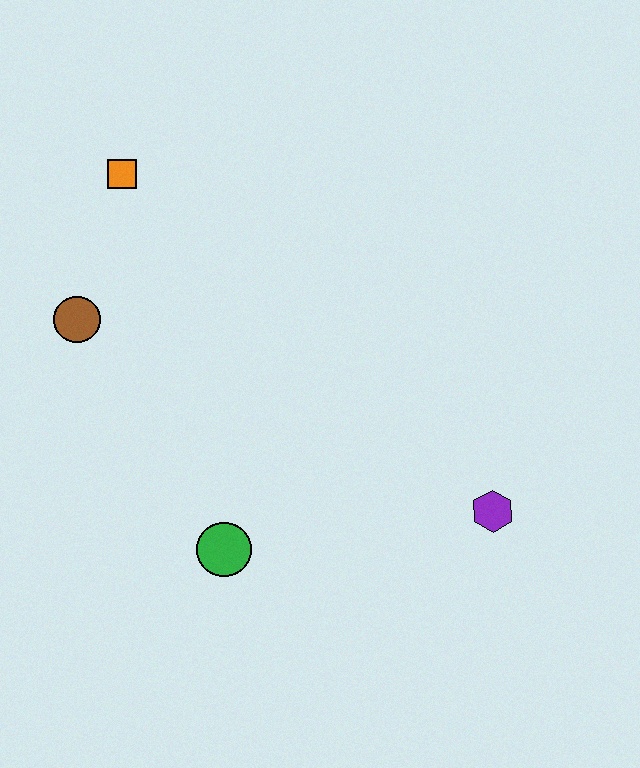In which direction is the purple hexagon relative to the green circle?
The purple hexagon is to the right of the green circle.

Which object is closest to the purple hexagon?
The green circle is closest to the purple hexagon.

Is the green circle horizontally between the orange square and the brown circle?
No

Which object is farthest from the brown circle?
The purple hexagon is farthest from the brown circle.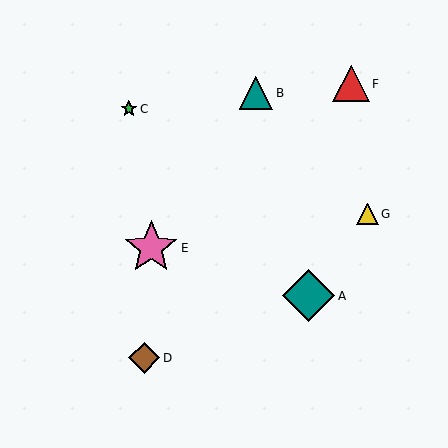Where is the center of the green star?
The center of the green star is at (129, 109).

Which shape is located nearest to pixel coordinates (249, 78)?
The teal triangle (labeled B) at (256, 93) is nearest to that location.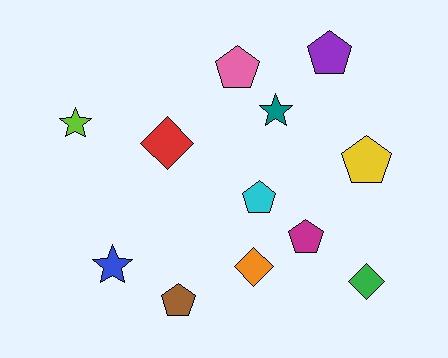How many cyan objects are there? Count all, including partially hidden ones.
There is 1 cyan object.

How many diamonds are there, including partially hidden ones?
There are 3 diamonds.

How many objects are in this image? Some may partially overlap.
There are 12 objects.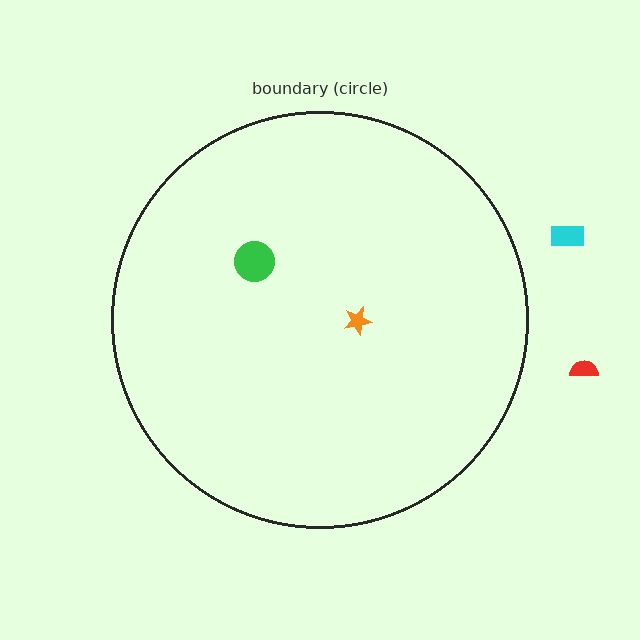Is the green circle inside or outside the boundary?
Inside.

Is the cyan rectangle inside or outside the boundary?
Outside.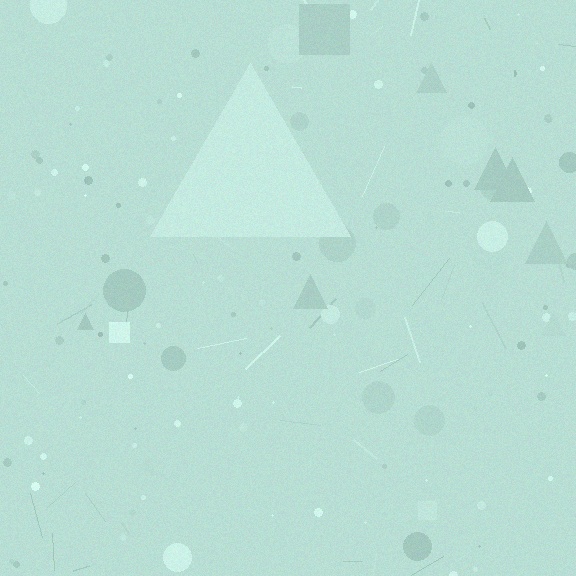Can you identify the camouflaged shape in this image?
The camouflaged shape is a triangle.